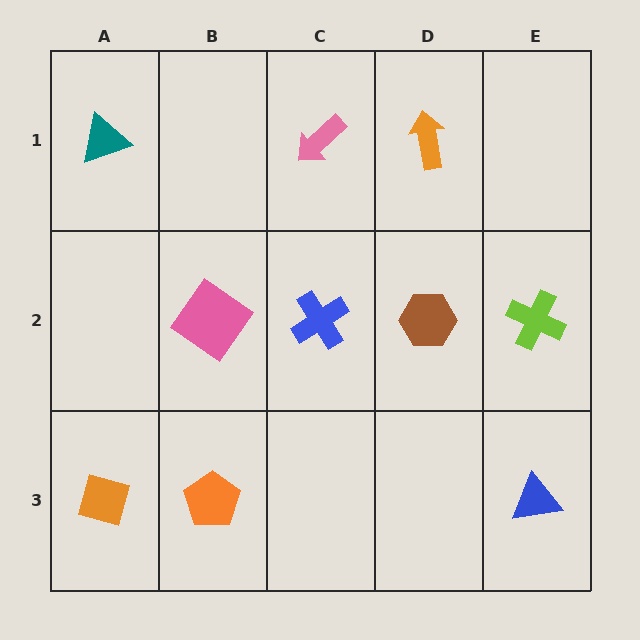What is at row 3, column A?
An orange diamond.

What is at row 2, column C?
A blue cross.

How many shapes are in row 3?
3 shapes.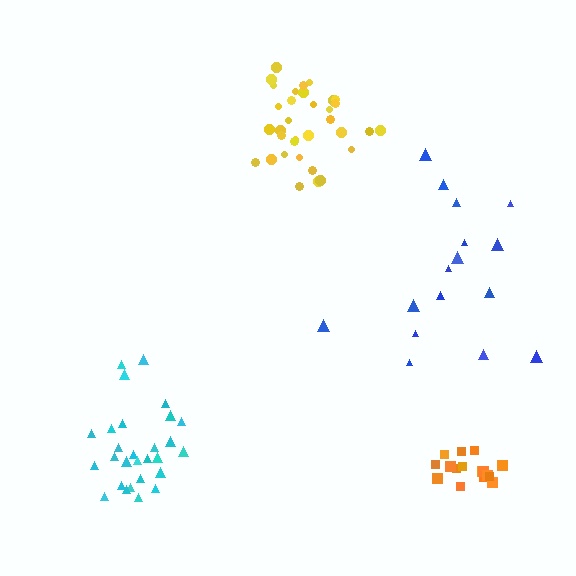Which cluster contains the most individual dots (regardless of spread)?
Yellow (34).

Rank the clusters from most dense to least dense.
orange, yellow, cyan, blue.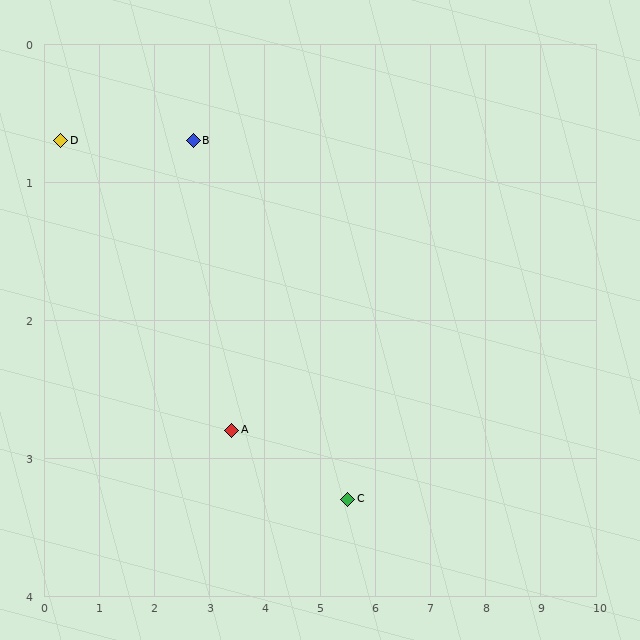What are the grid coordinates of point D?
Point D is at approximately (0.3, 0.7).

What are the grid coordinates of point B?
Point B is at approximately (2.7, 0.7).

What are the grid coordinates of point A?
Point A is at approximately (3.4, 2.8).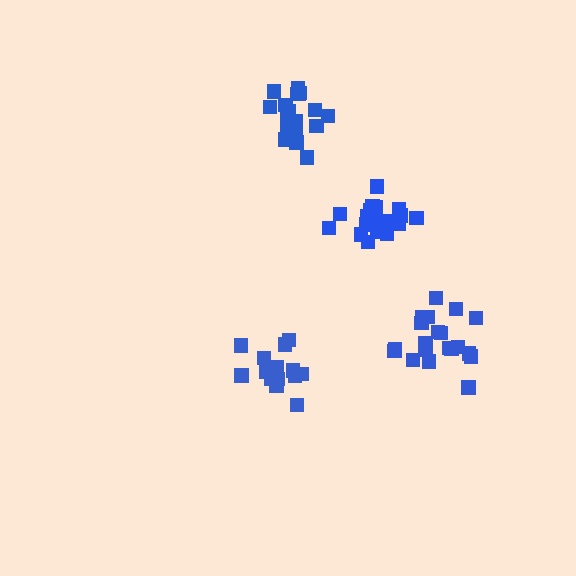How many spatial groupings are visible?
There are 4 spatial groupings.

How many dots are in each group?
Group 1: 18 dots, Group 2: 15 dots, Group 3: 18 dots, Group 4: 21 dots (72 total).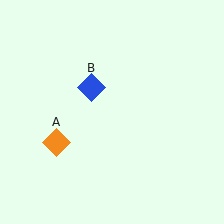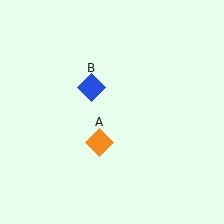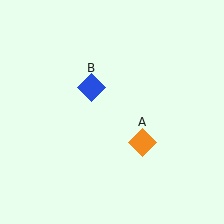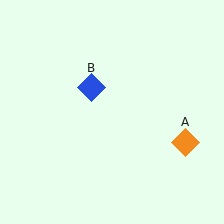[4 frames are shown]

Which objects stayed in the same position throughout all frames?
Blue diamond (object B) remained stationary.